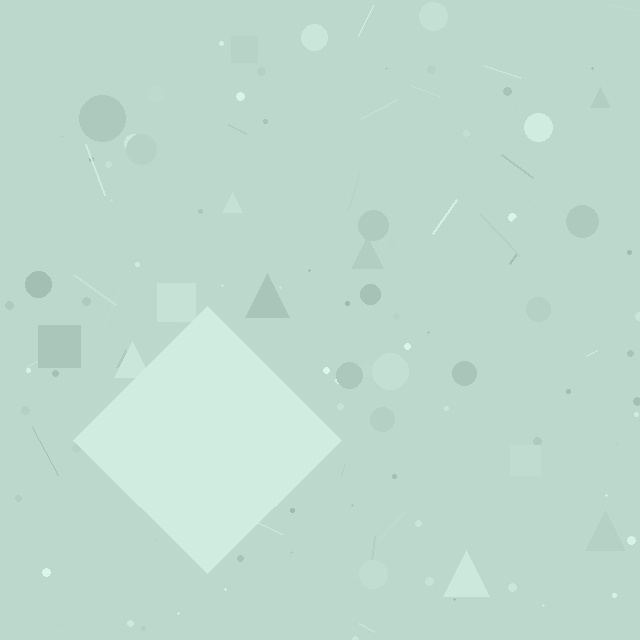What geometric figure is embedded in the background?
A diamond is embedded in the background.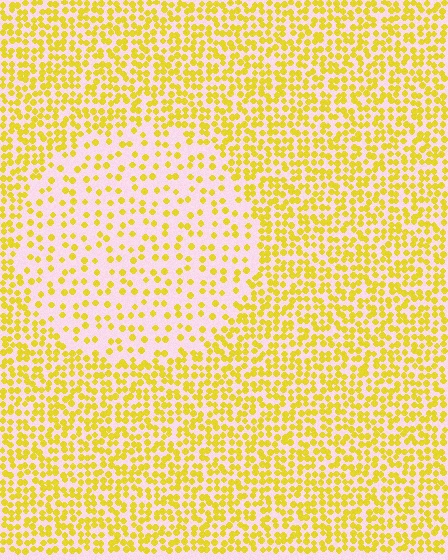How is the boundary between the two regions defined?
The boundary is defined by a change in element density (approximately 2.3x ratio). All elements are the same color, size, and shape.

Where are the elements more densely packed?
The elements are more densely packed outside the circle boundary.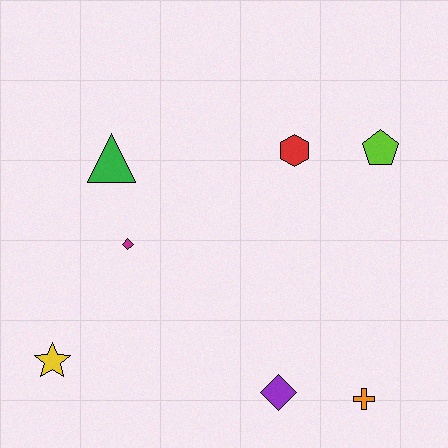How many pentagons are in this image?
There is 1 pentagon.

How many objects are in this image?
There are 7 objects.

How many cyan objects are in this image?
There are no cyan objects.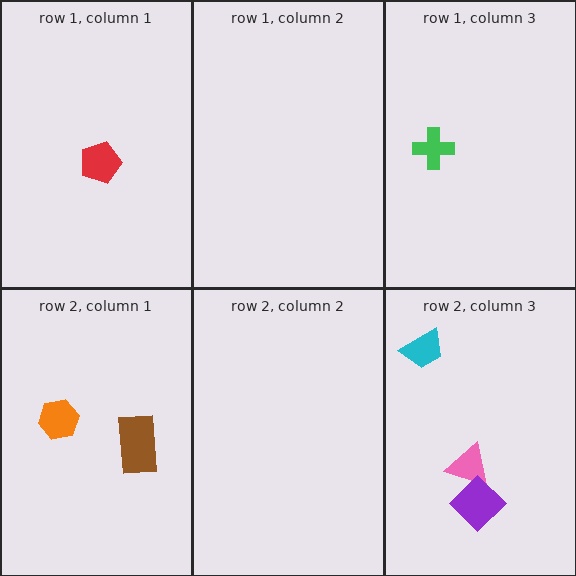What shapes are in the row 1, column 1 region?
The red pentagon.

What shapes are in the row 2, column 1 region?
The brown rectangle, the orange hexagon.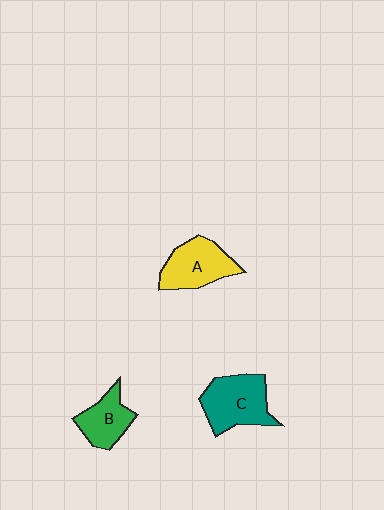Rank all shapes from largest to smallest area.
From largest to smallest: C (teal), A (yellow), B (green).